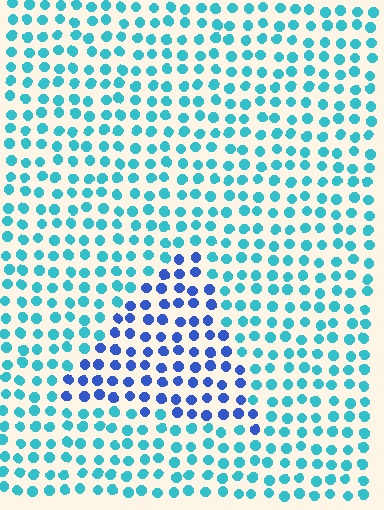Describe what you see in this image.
The image is filled with small cyan elements in a uniform arrangement. A triangle-shaped region is visible where the elements are tinted to a slightly different hue, forming a subtle color boundary.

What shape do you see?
I see a triangle.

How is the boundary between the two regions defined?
The boundary is defined purely by a slight shift in hue (about 42 degrees). Spacing, size, and orientation are identical on both sides.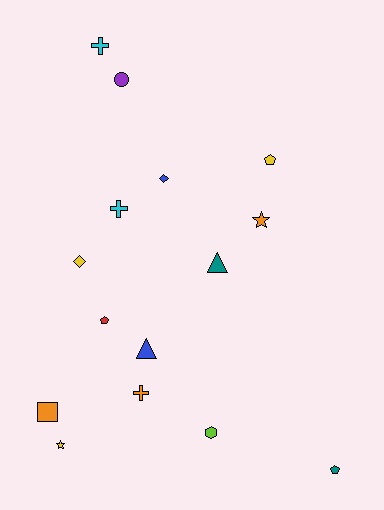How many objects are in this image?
There are 15 objects.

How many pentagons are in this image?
There are 3 pentagons.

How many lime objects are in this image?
There is 1 lime object.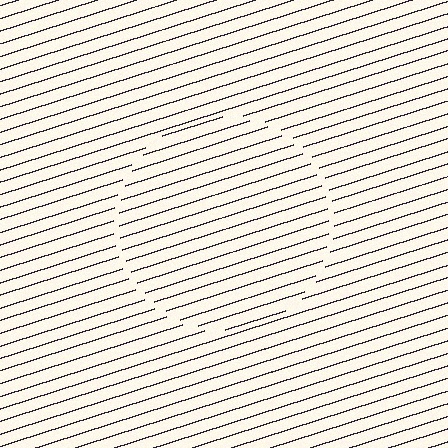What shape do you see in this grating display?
An illusory circle. The interior of the shape contains the same grating, shifted by half a period — the contour is defined by the phase discontinuity where line-ends from the inner and outer gratings abut.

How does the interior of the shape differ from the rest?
The interior of the shape contains the same grating, shifted by half a period — the contour is defined by the phase discontinuity where line-ends from the inner and outer gratings abut.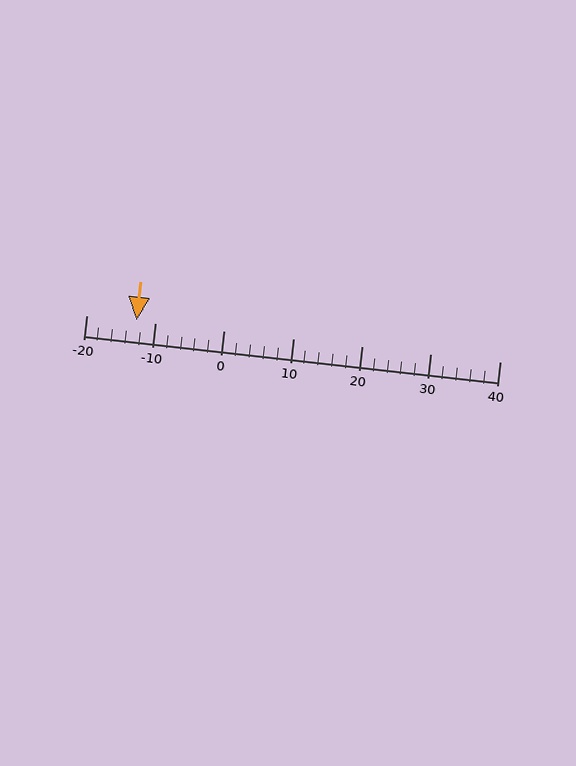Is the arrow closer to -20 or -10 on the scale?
The arrow is closer to -10.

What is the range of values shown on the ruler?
The ruler shows values from -20 to 40.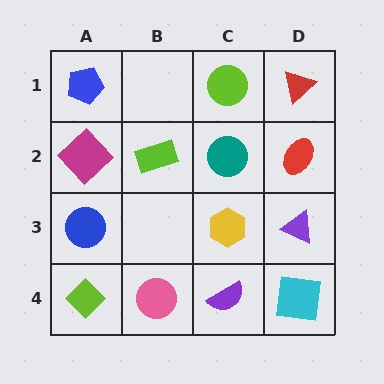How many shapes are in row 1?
3 shapes.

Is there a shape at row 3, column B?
No, that cell is empty.